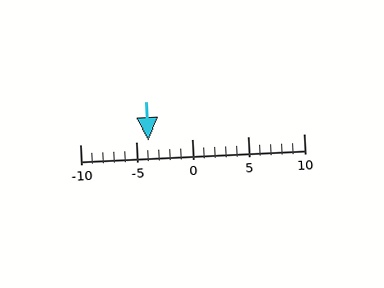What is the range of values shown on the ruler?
The ruler shows values from -10 to 10.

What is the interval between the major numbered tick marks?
The major tick marks are spaced 5 units apart.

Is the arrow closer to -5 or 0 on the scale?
The arrow is closer to -5.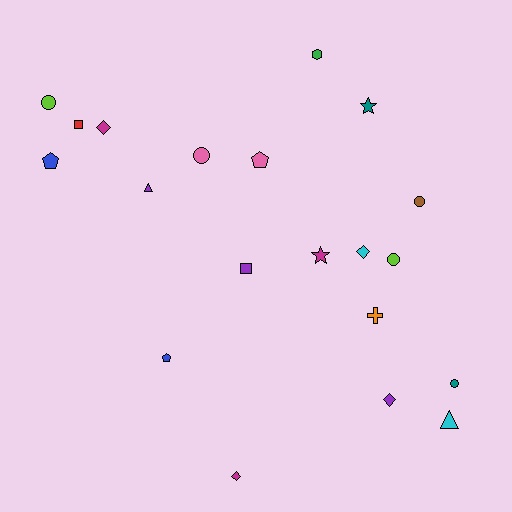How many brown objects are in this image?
There is 1 brown object.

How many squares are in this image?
There are 2 squares.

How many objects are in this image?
There are 20 objects.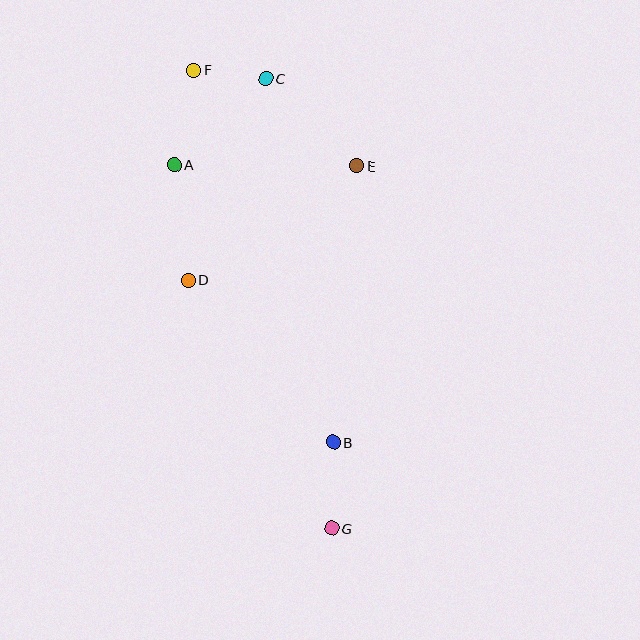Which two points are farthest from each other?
Points F and G are farthest from each other.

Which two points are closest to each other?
Points C and F are closest to each other.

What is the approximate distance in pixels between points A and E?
The distance between A and E is approximately 183 pixels.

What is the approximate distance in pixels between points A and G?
The distance between A and G is approximately 396 pixels.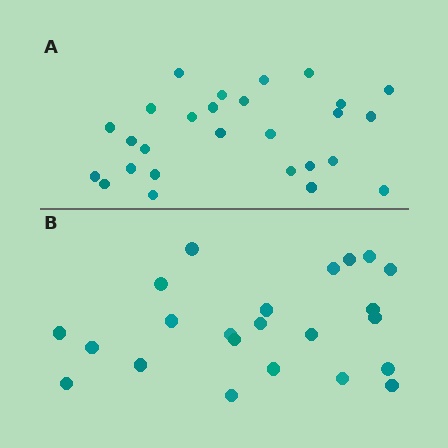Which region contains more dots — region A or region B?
Region A (the top region) has more dots.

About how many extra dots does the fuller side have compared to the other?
Region A has about 4 more dots than region B.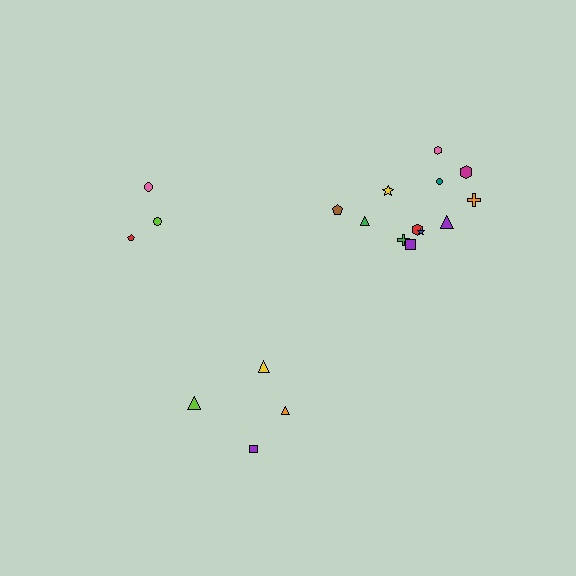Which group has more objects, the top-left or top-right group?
The top-right group.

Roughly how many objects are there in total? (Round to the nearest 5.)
Roughly 20 objects in total.